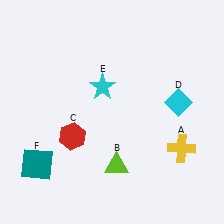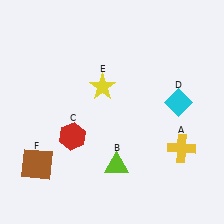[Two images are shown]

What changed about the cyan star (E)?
In Image 1, E is cyan. In Image 2, it changed to yellow.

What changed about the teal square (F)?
In Image 1, F is teal. In Image 2, it changed to brown.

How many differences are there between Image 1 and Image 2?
There are 2 differences between the two images.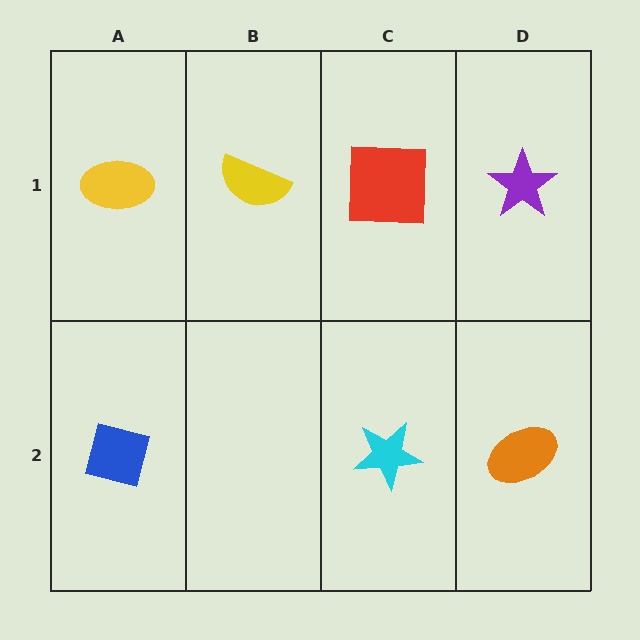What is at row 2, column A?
A blue square.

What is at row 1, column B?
A yellow semicircle.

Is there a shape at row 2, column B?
No, that cell is empty.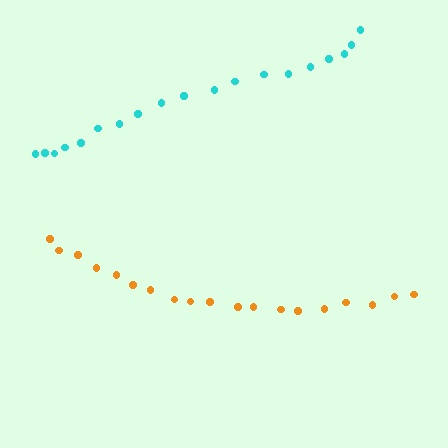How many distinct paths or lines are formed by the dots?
There are 2 distinct paths.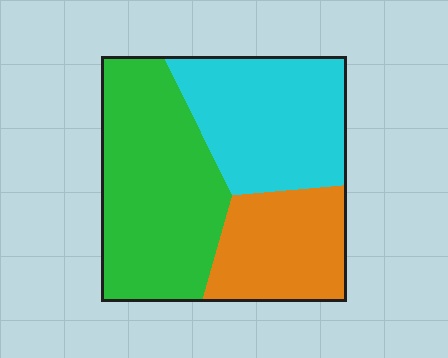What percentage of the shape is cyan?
Cyan covers 33% of the shape.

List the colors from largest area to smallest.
From largest to smallest: green, cyan, orange.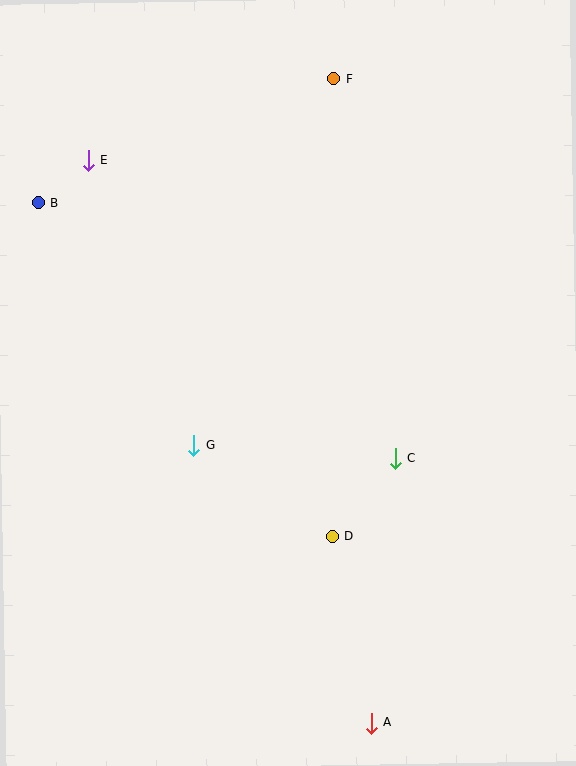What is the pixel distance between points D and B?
The distance between D and B is 444 pixels.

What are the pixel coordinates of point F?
Point F is at (334, 79).